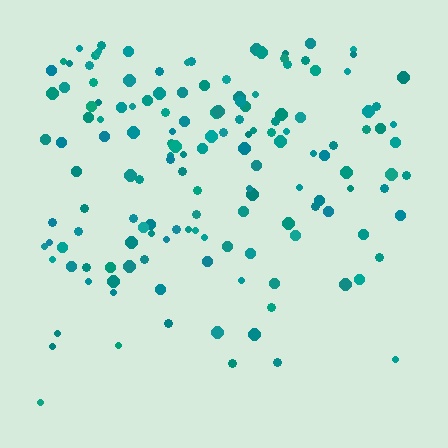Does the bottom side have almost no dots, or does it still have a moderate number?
Still a moderate number, just noticeably fewer than the top.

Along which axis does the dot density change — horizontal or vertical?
Vertical.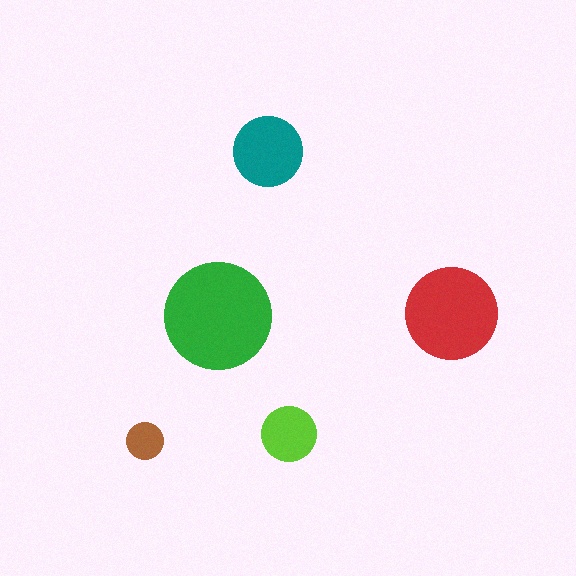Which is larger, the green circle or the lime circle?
The green one.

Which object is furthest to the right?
The red circle is rightmost.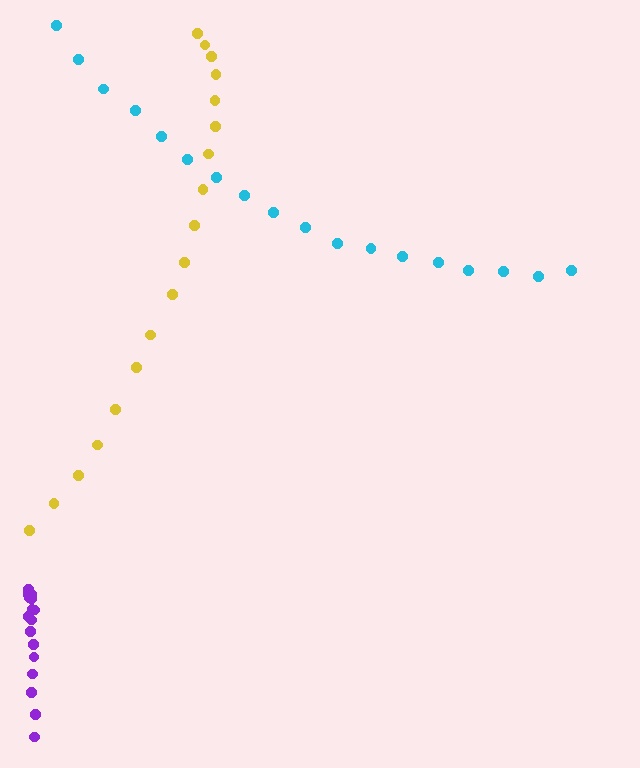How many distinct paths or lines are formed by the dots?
There are 3 distinct paths.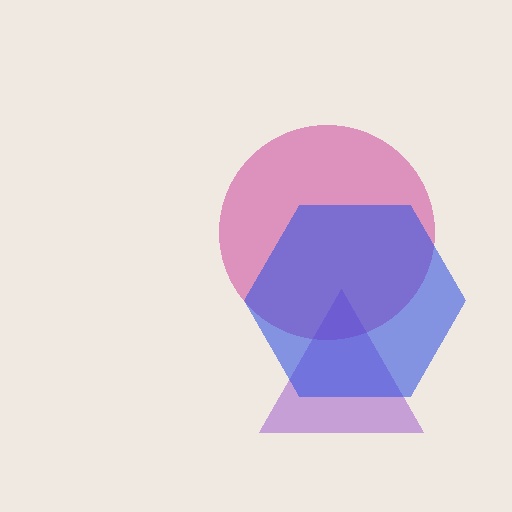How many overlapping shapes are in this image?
There are 3 overlapping shapes in the image.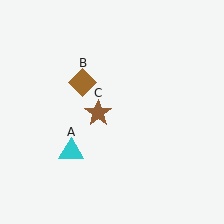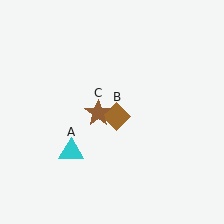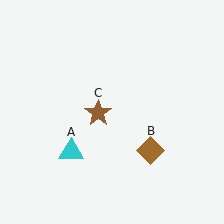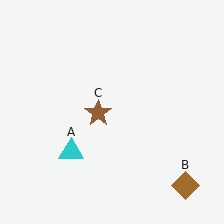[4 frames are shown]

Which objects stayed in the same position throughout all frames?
Cyan triangle (object A) and brown star (object C) remained stationary.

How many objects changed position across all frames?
1 object changed position: brown diamond (object B).